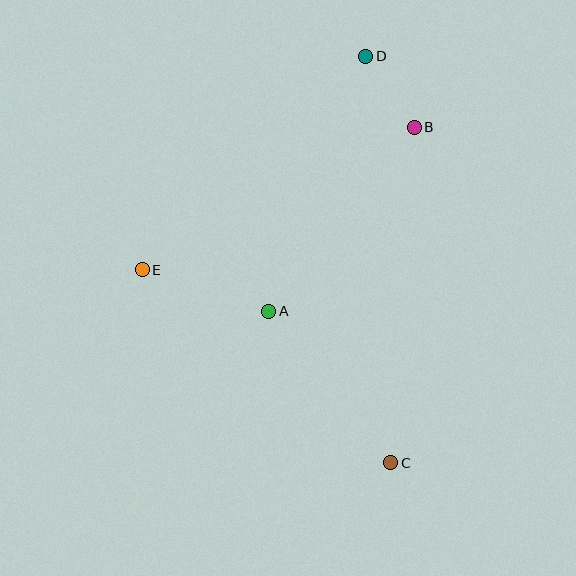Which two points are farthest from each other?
Points C and D are farthest from each other.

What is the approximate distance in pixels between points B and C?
The distance between B and C is approximately 337 pixels.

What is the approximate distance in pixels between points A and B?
The distance between A and B is approximately 235 pixels.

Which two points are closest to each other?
Points B and D are closest to each other.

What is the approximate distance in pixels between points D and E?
The distance between D and E is approximately 309 pixels.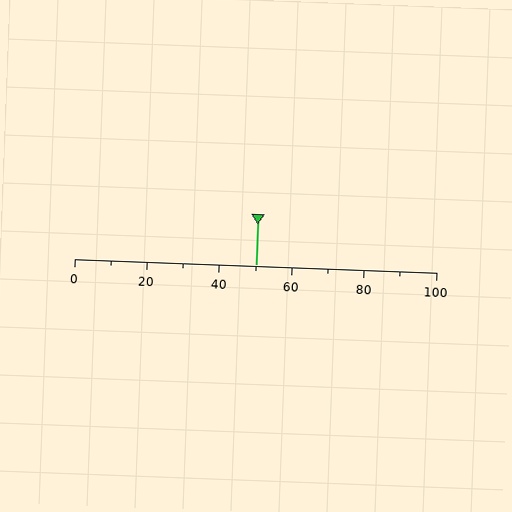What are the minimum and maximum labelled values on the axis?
The axis runs from 0 to 100.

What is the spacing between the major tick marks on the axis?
The major ticks are spaced 20 apart.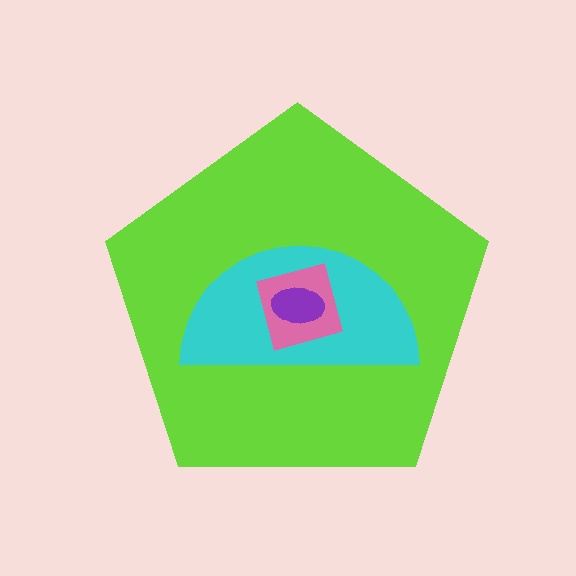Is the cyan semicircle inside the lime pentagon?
Yes.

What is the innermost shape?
The purple ellipse.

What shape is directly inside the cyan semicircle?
The pink diamond.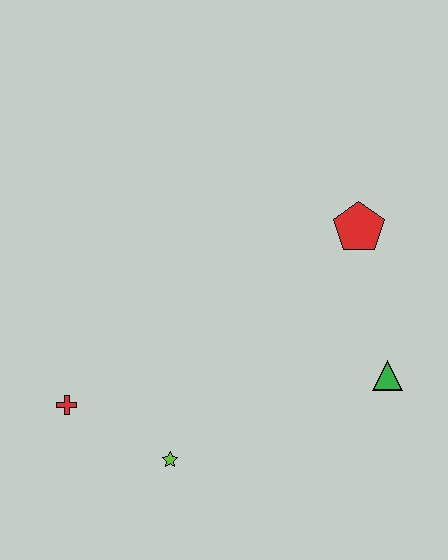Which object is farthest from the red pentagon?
The red cross is farthest from the red pentagon.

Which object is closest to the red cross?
The lime star is closest to the red cross.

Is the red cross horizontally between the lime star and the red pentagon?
No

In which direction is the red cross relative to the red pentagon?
The red cross is to the left of the red pentagon.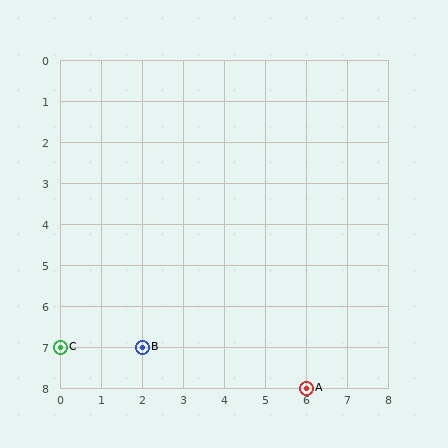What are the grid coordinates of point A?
Point A is at grid coordinates (6, 8).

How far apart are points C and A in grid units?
Points C and A are 6 columns and 1 row apart (about 6.1 grid units diagonally).